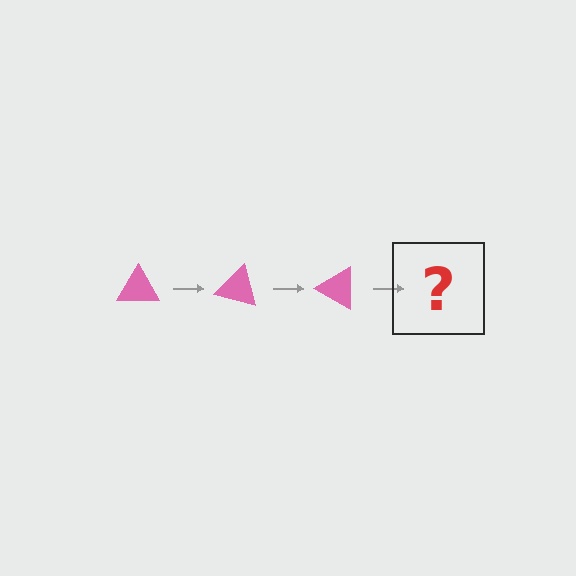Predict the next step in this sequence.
The next step is a pink triangle rotated 45 degrees.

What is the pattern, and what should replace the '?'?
The pattern is that the triangle rotates 15 degrees each step. The '?' should be a pink triangle rotated 45 degrees.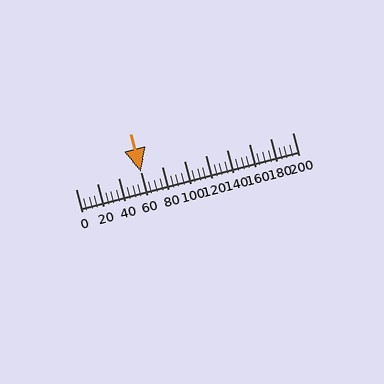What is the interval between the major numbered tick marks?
The major tick marks are spaced 20 units apart.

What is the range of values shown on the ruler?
The ruler shows values from 0 to 200.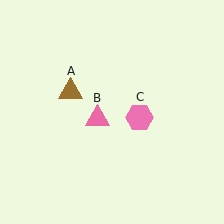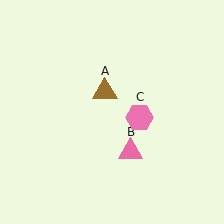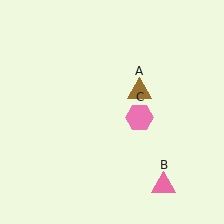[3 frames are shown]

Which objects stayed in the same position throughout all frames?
Pink hexagon (object C) remained stationary.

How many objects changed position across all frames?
2 objects changed position: brown triangle (object A), pink triangle (object B).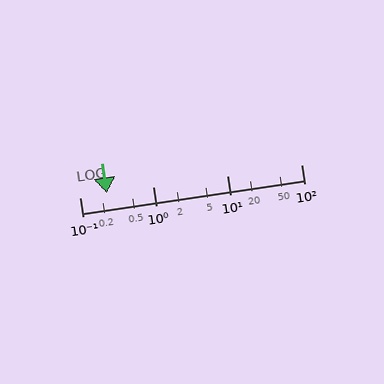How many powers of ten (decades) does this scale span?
The scale spans 3 decades, from 0.1 to 100.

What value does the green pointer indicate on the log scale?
The pointer indicates approximately 0.23.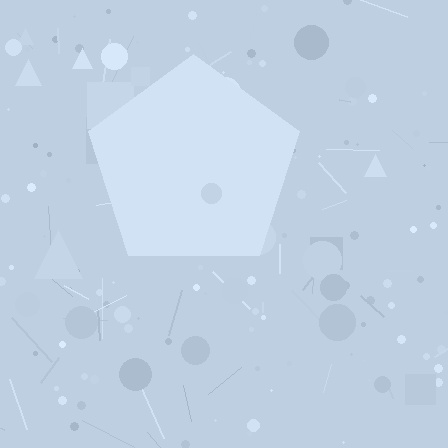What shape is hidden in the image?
A pentagon is hidden in the image.